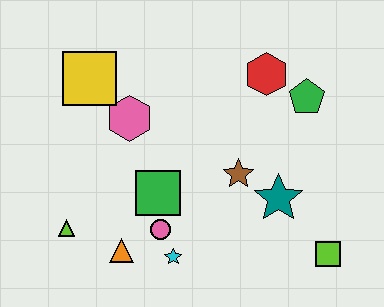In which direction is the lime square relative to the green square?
The lime square is to the right of the green square.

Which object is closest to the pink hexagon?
The yellow square is closest to the pink hexagon.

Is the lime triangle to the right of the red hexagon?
No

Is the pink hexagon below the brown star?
No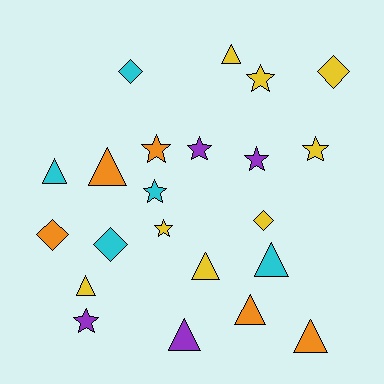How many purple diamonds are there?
There are no purple diamonds.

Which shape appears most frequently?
Triangle, with 9 objects.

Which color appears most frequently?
Yellow, with 8 objects.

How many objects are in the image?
There are 22 objects.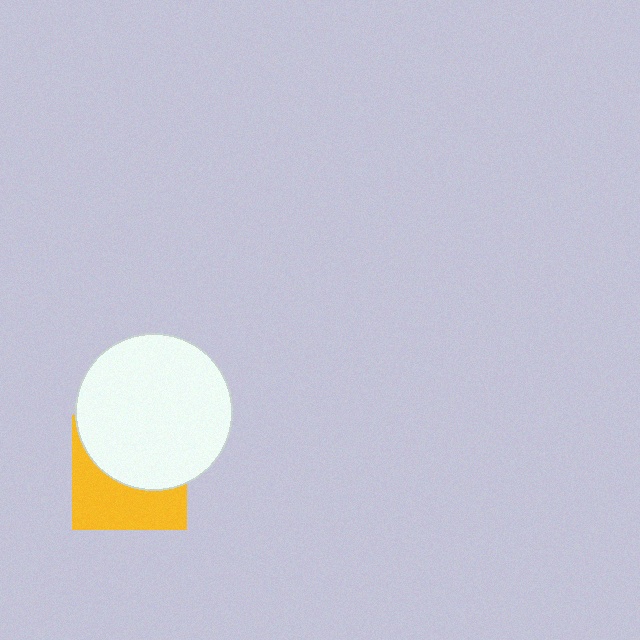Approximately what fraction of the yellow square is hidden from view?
Roughly 53% of the yellow square is hidden behind the white circle.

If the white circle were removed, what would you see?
You would see the complete yellow square.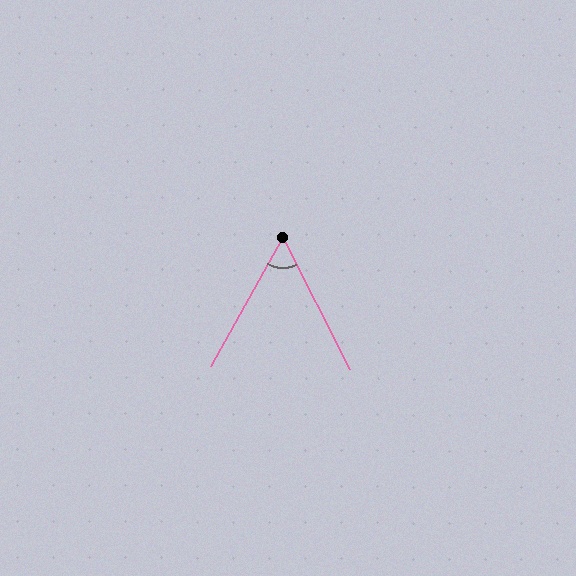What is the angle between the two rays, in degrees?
Approximately 56 degrees.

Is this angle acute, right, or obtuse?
It is acute.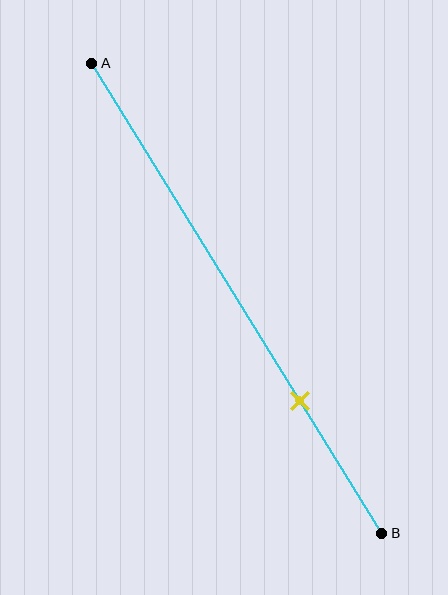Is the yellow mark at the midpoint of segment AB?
No, the mark is at about 70% from A, not at the 50% midpoint.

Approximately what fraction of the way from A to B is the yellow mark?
The yellow mark is approximately 70% of the way from A to B.